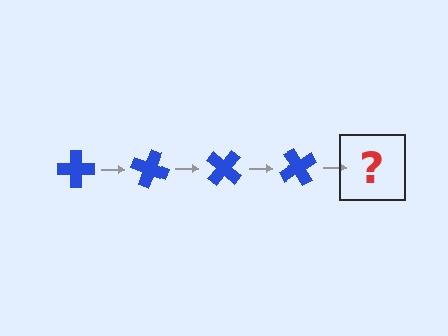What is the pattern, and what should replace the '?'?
The pattern is that the cross rotates 20 degrees each step. The '?' should be a blue cross rotated 80 degrees.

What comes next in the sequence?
The next element should be a blue cross rotated 80 degrees.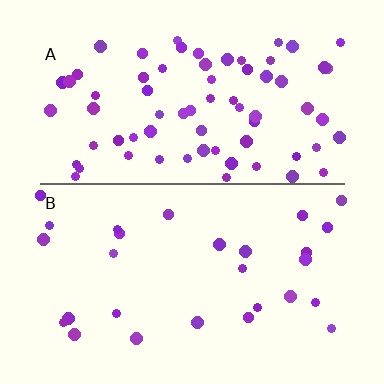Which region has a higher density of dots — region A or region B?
A (the top).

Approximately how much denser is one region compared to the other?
Approximately 2.5× — region A over region B.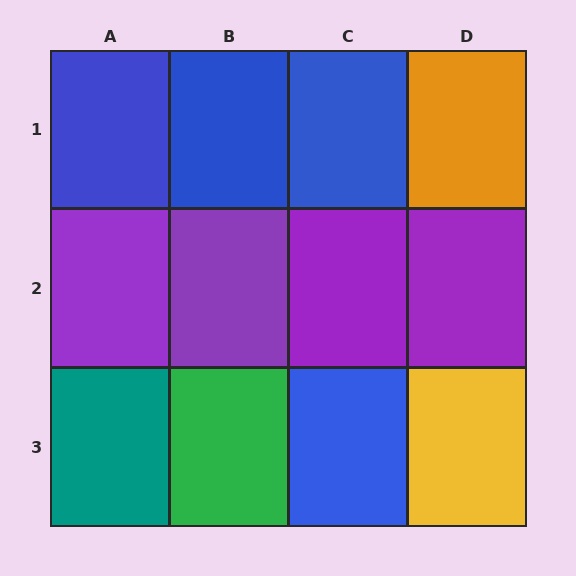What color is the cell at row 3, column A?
Teal.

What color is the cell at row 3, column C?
Blue.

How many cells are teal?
1 cell is teal.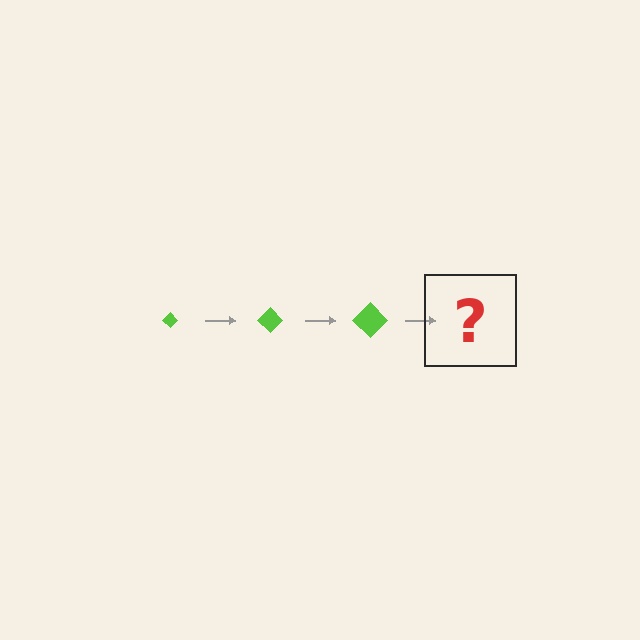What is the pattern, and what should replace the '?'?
The pattern is that the diamond gets progressively larger each step. The '?' should be a lime diamond, larger than the previous one.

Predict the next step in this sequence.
The next step is a lime diamond, larger than the previous one.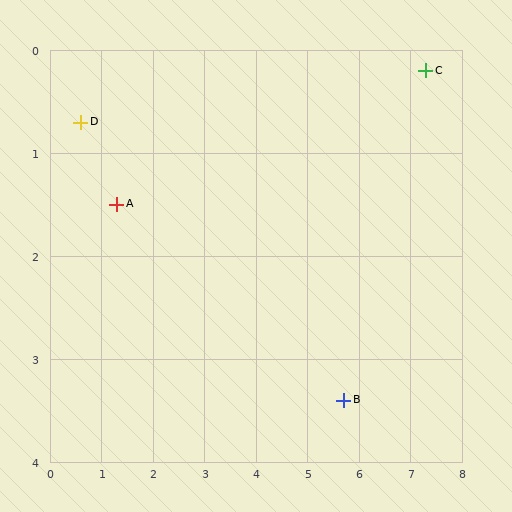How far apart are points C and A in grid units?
Points C and A are about 6.1 grid units apart.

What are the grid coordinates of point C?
Point C is at approximately (7.3, 0.2).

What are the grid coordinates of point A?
Point A is at approximately (1.3, 1.5).